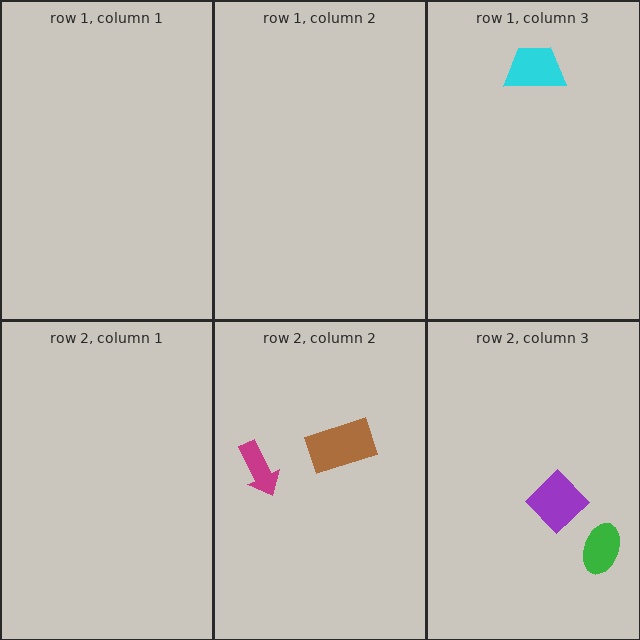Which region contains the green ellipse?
The row 2, column 3 region.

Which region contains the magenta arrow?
The row 2, column 2 region.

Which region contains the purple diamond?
The row 2, column 3 region.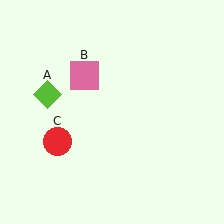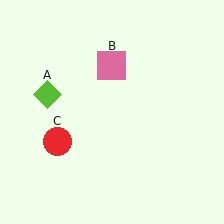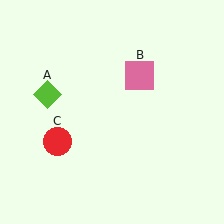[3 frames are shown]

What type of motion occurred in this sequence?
The pink square (object B) rotated clockwise around the center of the scene.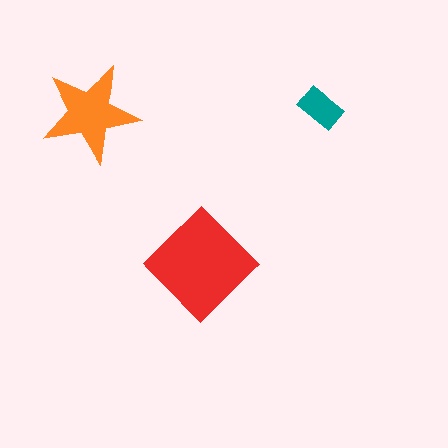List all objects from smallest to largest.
The teal rectangle, the orange star, the red diamond.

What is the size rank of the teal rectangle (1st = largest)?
3rd.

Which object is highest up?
The teal rectangle is topmost.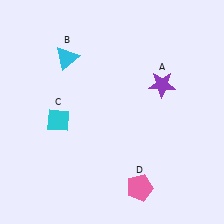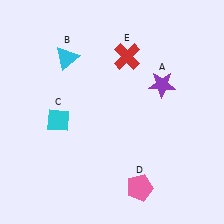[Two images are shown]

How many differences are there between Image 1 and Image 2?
There is 1 difference between the two images.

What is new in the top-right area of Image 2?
A red cross (E) was added in the top-right area of Image 2.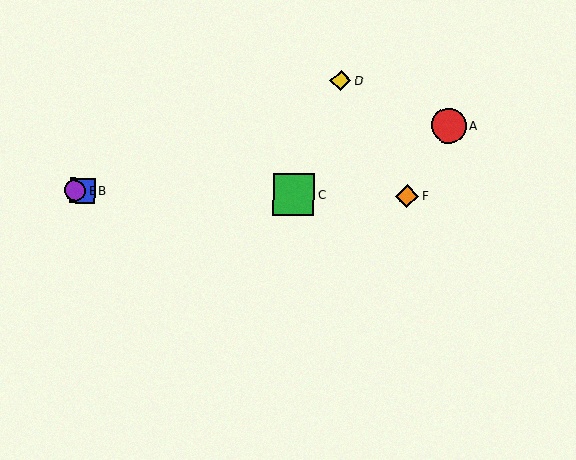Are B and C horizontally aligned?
Yes, both are at y≈191.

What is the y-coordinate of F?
Object F is at y≈196.